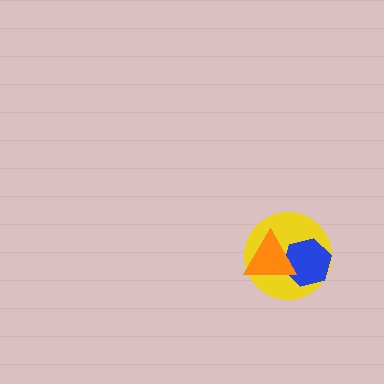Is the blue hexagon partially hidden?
Yes, it is partially covered by another shape.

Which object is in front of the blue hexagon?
The orange triangle is in front of the blue hexagon.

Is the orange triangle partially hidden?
No, no other shape covers it.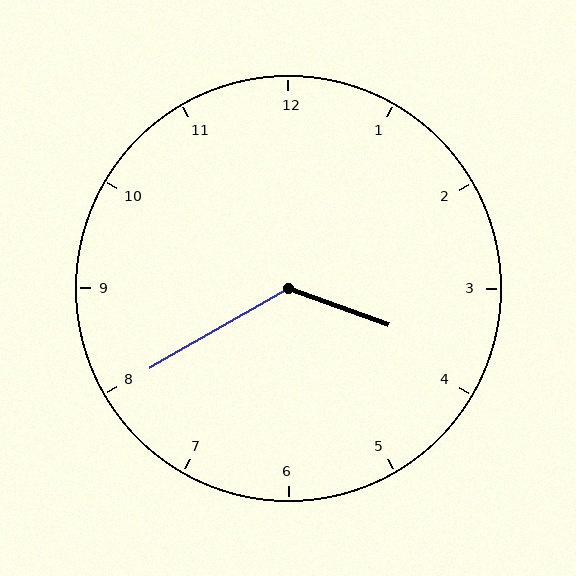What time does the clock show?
3:40.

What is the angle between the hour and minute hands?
Approximately 130 degrees.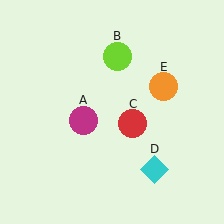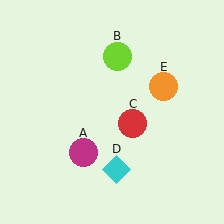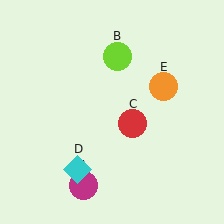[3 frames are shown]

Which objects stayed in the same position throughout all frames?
Lime circle (object B) and red circle (object C) and orange circle (object E) remained stationary.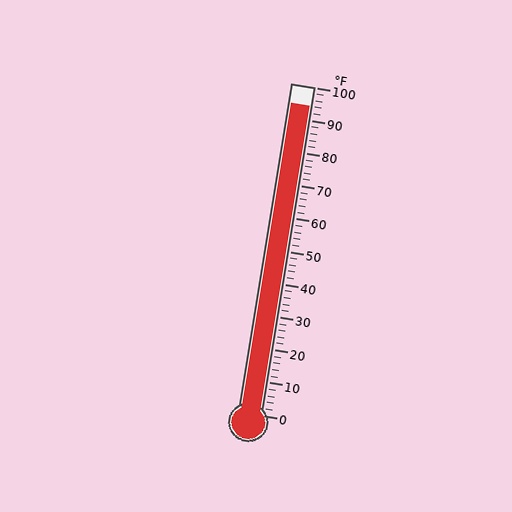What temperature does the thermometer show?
The thermometer shows approximately 94°F.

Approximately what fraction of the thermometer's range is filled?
The thermometer is filled to approximately 95% of its range.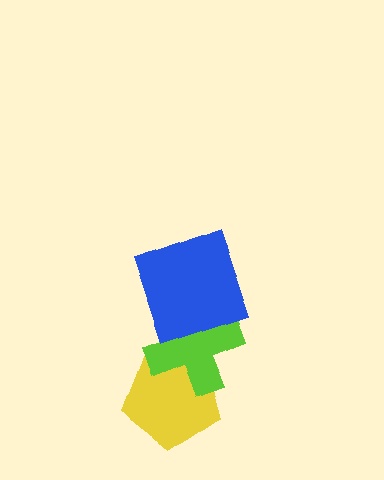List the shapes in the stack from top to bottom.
From top to bottom: the blue square, the lime cross, the yellow pentagon.